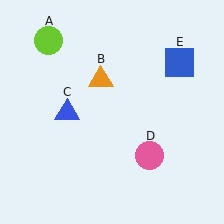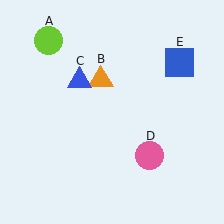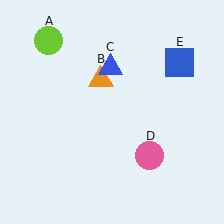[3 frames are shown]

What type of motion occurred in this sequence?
The blue triangle (object C) rotated clockwise around the center of the scene.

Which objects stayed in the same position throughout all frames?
Lime circle (object A) and orange triangle (object B) and pink circle (object D) and blue square (object E) remained stationary.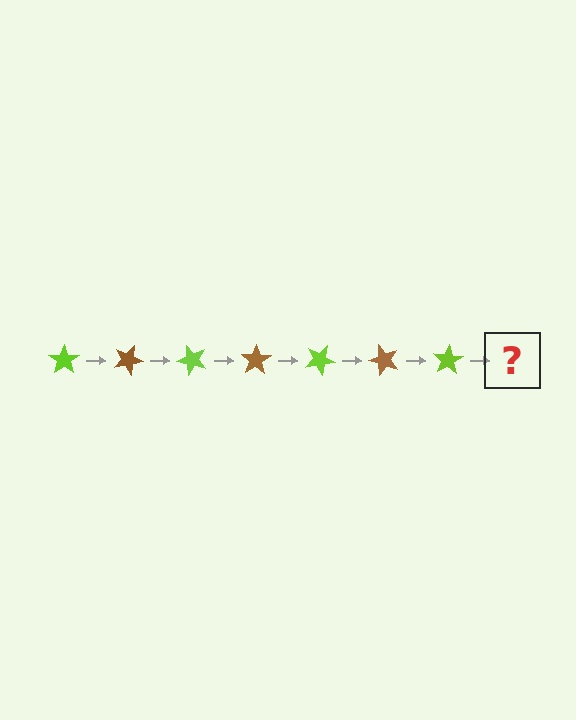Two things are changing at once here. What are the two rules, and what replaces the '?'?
The two rules are that it rotates 25 degrees each step and the color cycles through lime and brown. The '?' should be a brown star, rotated 175 degrees from the start.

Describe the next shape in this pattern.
It should be a brown star, rotated 175 degrees from the start.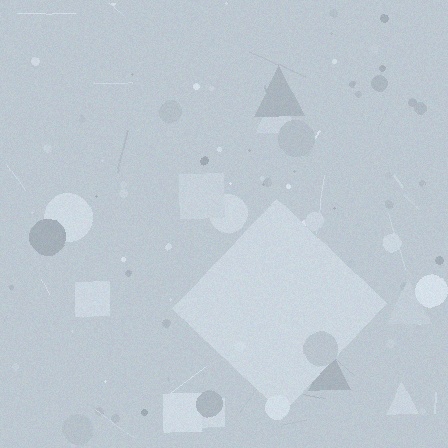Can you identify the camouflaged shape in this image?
The camouflaged shape is a diamond.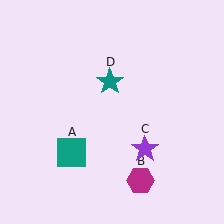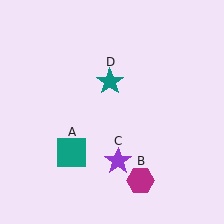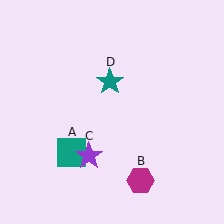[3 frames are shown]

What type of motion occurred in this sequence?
The purple star (object C) rotated clockwise around the center of the scene.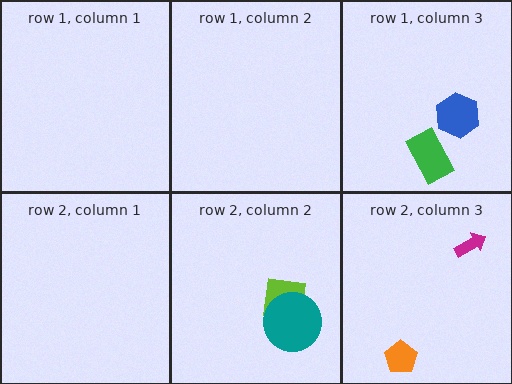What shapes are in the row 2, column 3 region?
The orange pentagon, the magenta arrow.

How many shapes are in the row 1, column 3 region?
2.